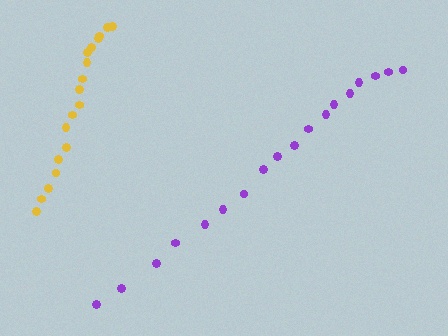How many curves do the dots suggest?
There are 2 distinct paths.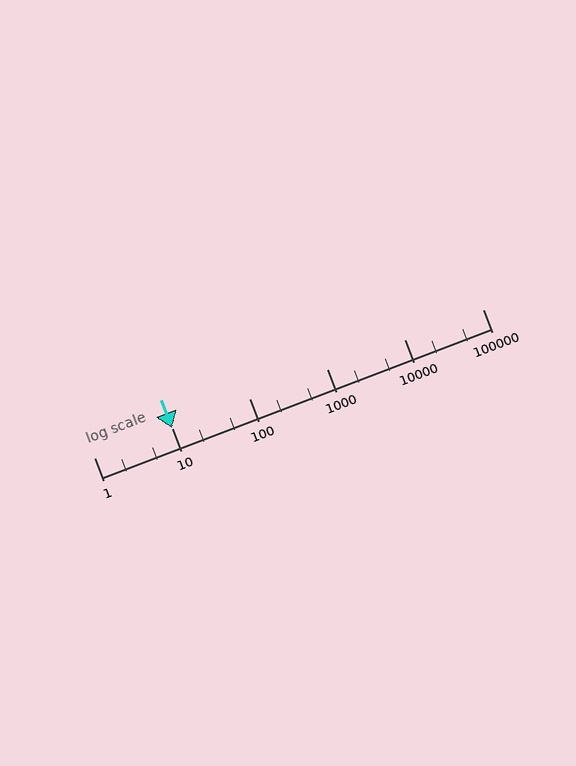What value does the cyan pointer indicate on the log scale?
The pointer indicates approximately 10.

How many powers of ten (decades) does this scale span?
The scale spans 5 decades, from 1 to 100000.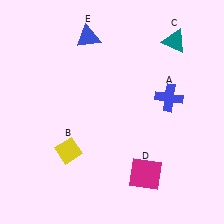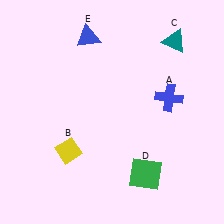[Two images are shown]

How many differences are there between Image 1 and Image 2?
There is 1 difference between the two images.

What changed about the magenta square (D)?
In Image 1, D is magenta. In Image 2, it changed to green.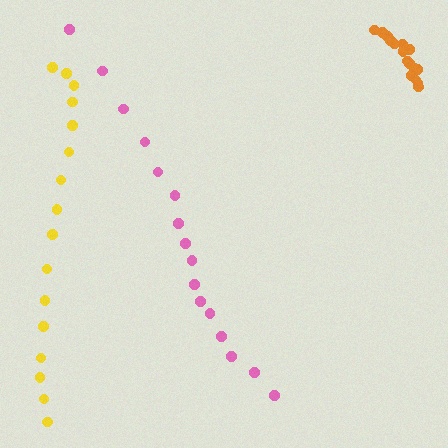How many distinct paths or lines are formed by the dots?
There are 3 distinct paths.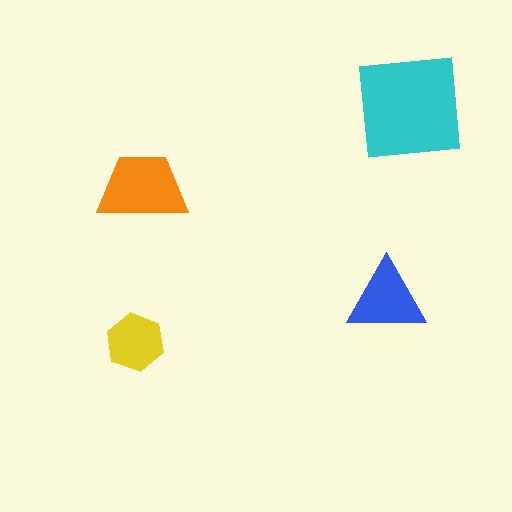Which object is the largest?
The cyan square.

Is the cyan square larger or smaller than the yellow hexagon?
Larger.